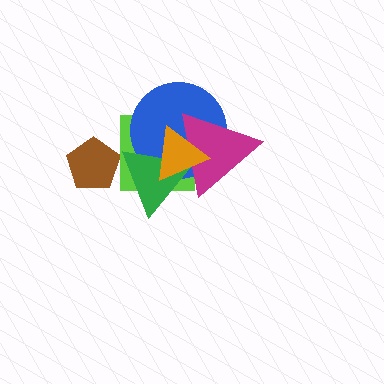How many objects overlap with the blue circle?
4 objects overlap with the blue circle.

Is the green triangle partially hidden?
Yes, it is partially covered by another shape.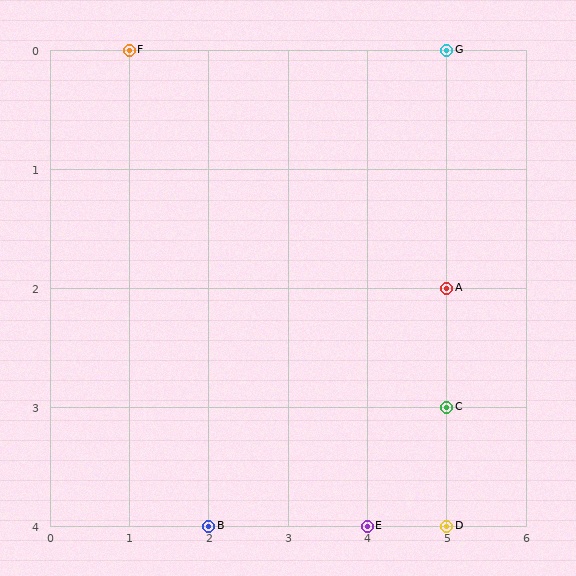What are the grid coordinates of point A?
Point A is at grid coordinates (5, 2).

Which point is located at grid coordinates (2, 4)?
Point B is at (2, 4).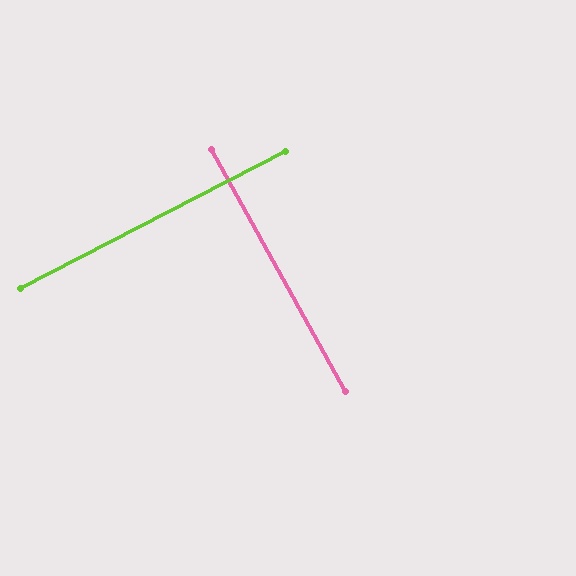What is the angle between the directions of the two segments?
Approximately 88 degrees.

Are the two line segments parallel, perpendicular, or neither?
Perpendicular — they meet at approximately 88°.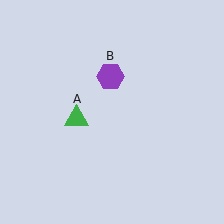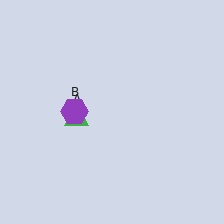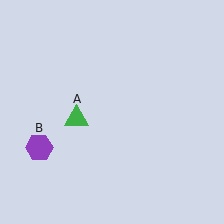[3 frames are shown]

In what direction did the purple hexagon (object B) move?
The purple hexagon (object B) moved down and to the left.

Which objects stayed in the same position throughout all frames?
Green triangle (object A) remained stationary.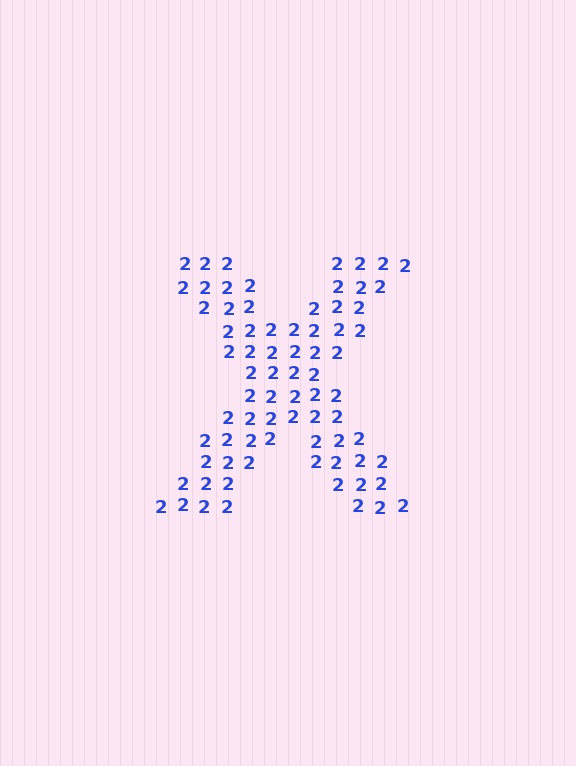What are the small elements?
The small elements are digit 2's.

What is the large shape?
The large shape is the letter X.